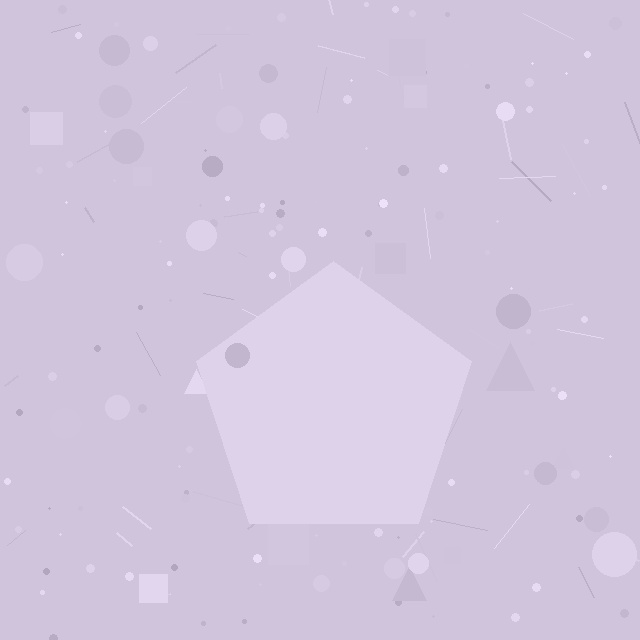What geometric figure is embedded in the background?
A pentagon is embedded in the background.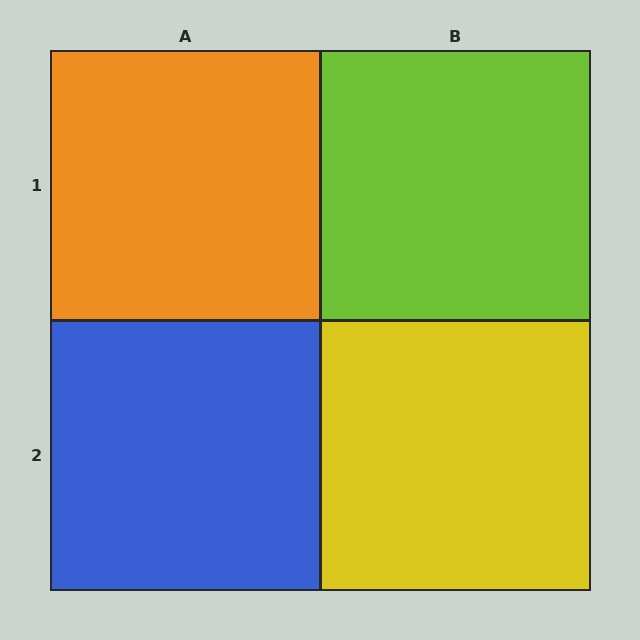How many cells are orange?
1 cell is orange.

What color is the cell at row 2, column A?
Blue.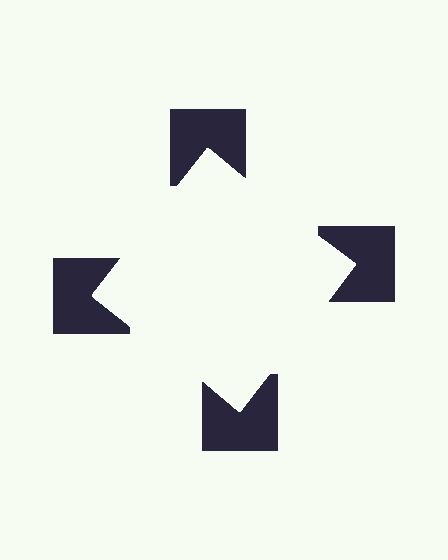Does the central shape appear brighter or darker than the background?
It typically appears slightly brighter than the background, even though no actual brightness change is drawn.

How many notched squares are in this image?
There are 4 — one at each vertex of the illusory square.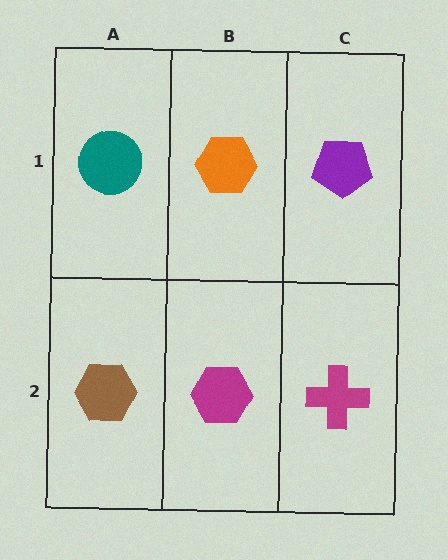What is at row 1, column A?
A teal circle.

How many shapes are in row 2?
3 shapes.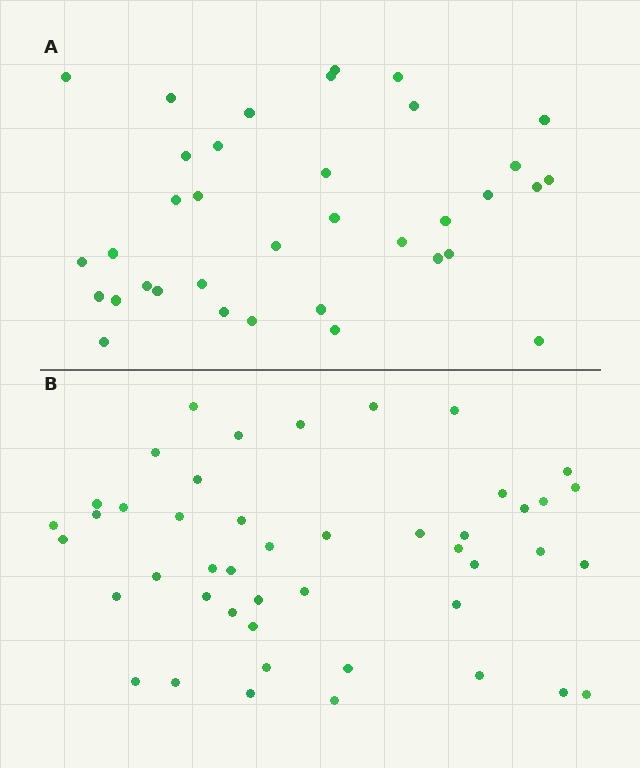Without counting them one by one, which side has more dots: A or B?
Region B (the bottom region) has more dots.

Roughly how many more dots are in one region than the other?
Region B has roughly 10 or so more dots than region A.